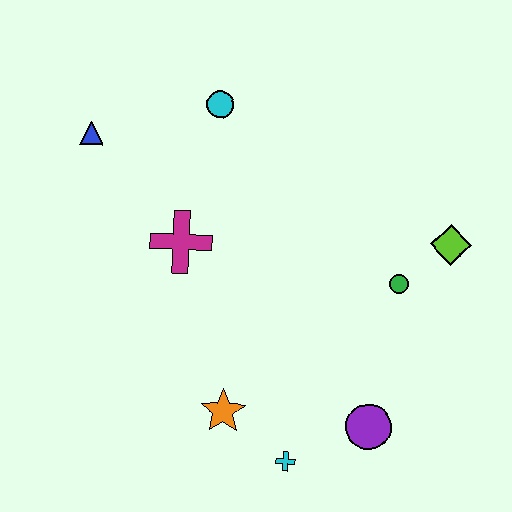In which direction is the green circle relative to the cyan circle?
The green circle is to the right of the cyan circle.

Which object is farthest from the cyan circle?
The cyan cross is farthest from the cyan circle.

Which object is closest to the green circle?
The lime diamond is closest to the green circle.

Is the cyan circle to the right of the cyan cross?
No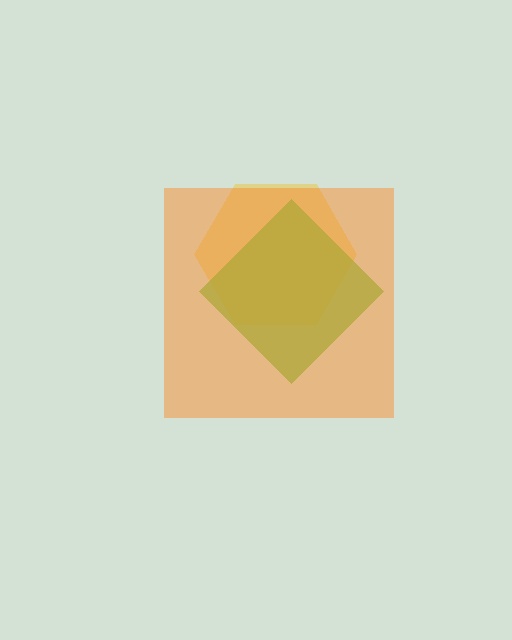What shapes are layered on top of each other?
The layered shapes are: a yellow hexagon, a lime diamond, an orange square.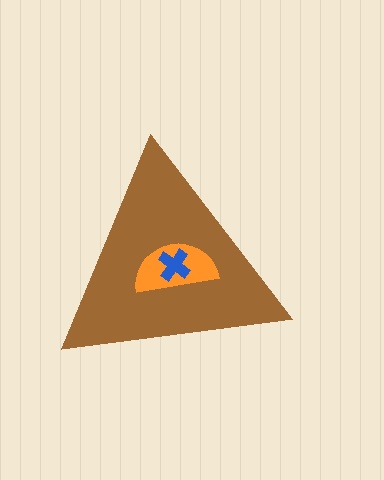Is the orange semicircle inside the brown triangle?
Yes.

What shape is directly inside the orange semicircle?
The blue cross.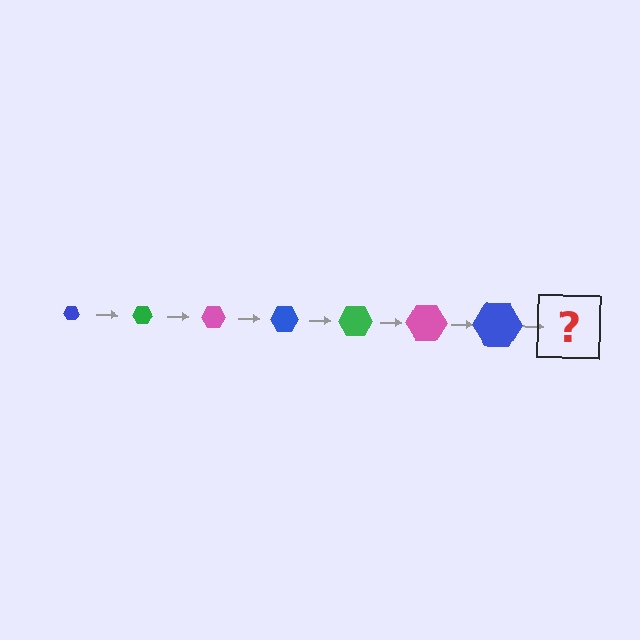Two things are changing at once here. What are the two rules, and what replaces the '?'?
The two rules are that the hexagon grows larger each step and the color cycles through blue, green, and pink. The '?' should be a green hexagon, larger than the previous one.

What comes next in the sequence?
The next element should be a green hexagon, larger than the previous one.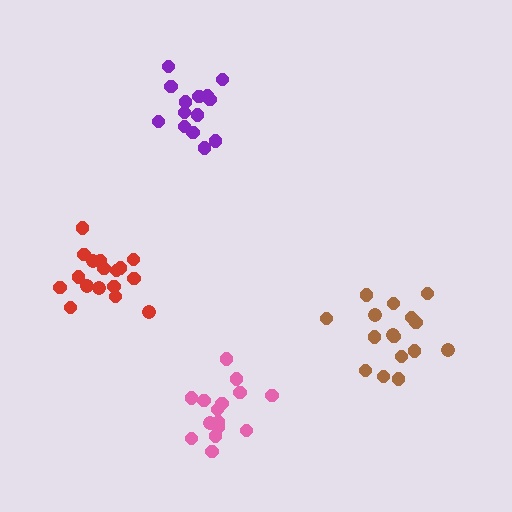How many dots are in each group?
Group 1: 16 dots, Group 2: 16 dots, Group 3: 17 dots, Group 4: 14 dots (63 total).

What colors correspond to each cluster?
The clusters are colored: pink, brown, red, purple.